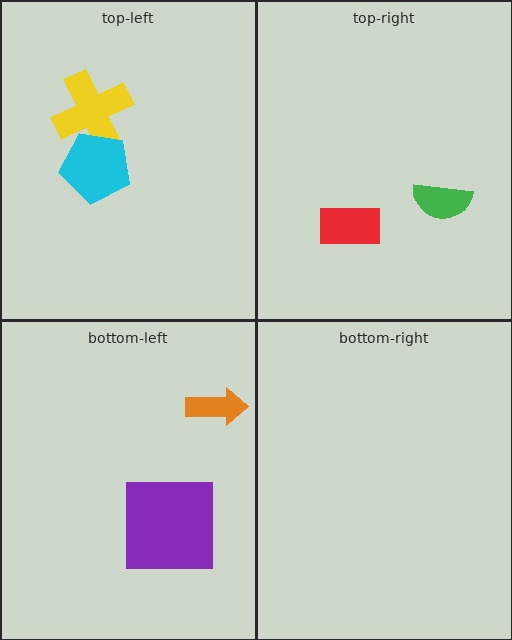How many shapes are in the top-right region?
2.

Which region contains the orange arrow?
The bottom-left region.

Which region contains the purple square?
The bottom-left region.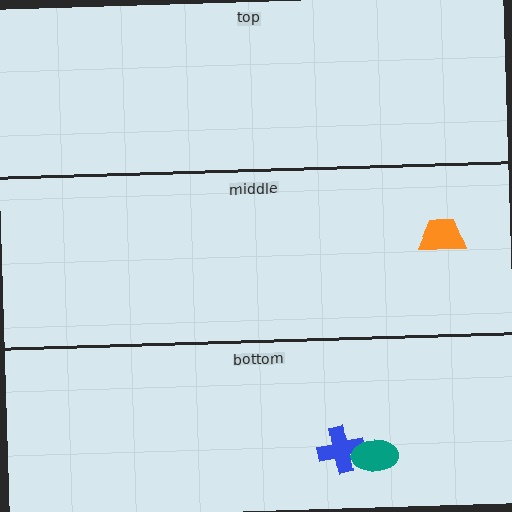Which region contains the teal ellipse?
The bottom region.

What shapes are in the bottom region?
The blue cross, the teal ellipse.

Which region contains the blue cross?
The bottom region.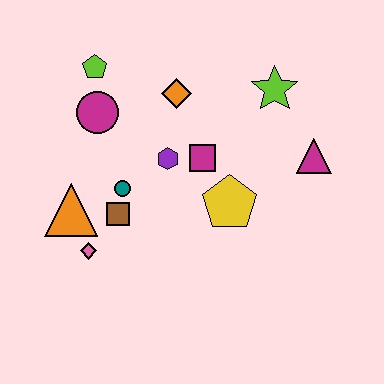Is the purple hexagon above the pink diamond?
Yes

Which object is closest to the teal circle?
The brown square is closest to the teal circle.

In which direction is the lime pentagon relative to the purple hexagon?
The lime pentagon is above the purple hexagon.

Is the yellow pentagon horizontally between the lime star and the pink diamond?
Yes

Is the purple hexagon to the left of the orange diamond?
Yes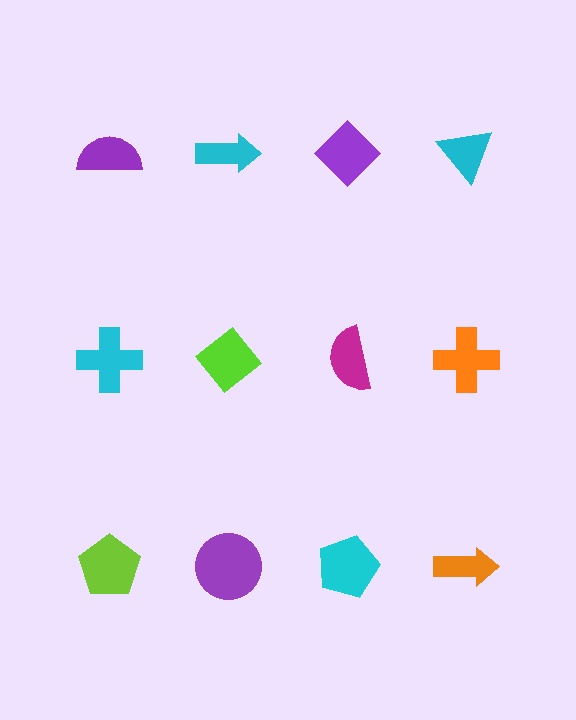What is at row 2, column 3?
A magenta semicircle.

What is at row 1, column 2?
A cyan arrow.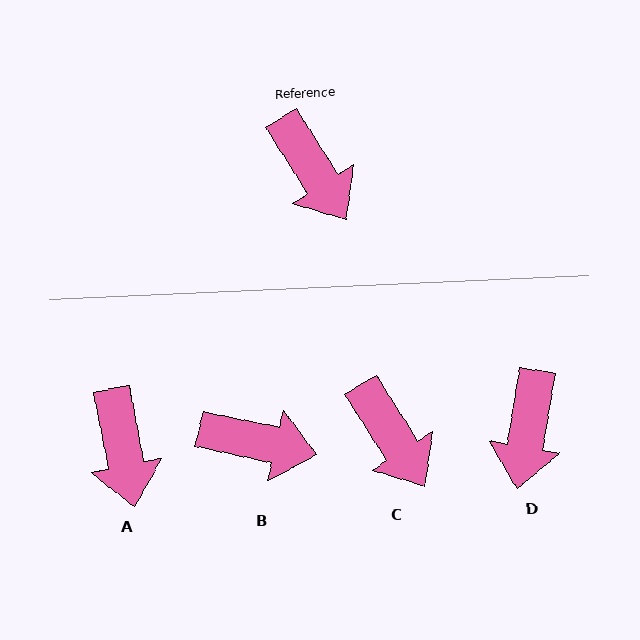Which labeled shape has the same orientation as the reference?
C.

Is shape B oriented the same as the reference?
No, it is off by about 45 degrees.